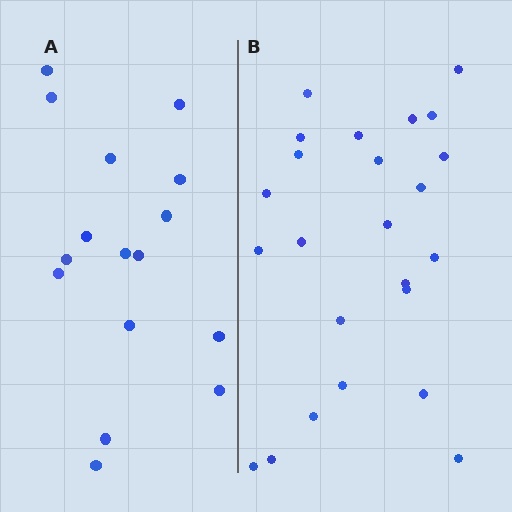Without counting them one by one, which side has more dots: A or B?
Region B (the right region) has more dots.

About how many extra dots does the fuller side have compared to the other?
Region B has roughly 8 or so more dots than region A.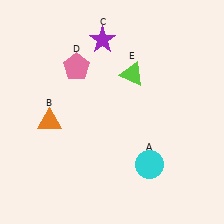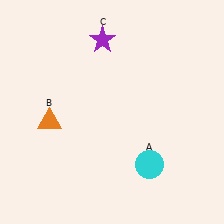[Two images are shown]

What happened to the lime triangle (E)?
The lime triangle (E) was removed in Image 2. It was in the top-right area of Image 1.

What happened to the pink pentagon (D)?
The pink pentagon (D) was removed in Image 2. It was in the top-left area of Image 1.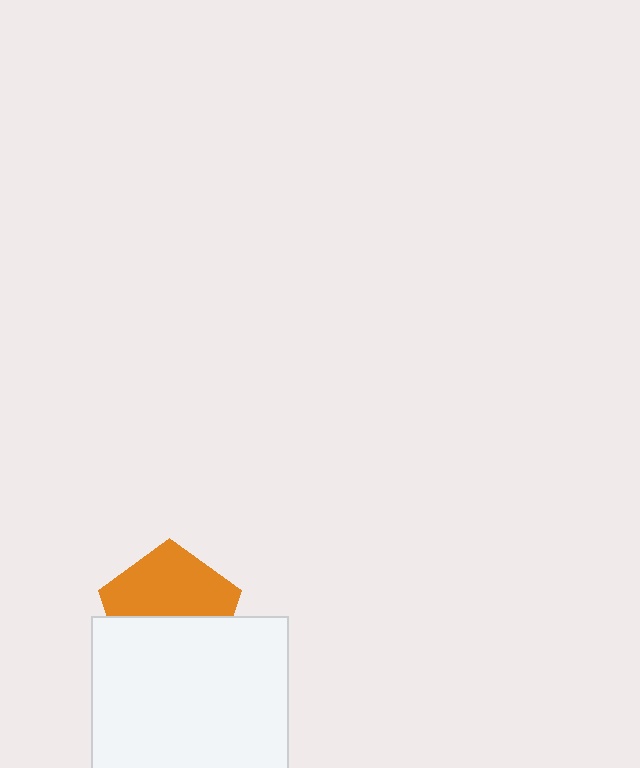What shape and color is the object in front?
The object in front is a white rectangle.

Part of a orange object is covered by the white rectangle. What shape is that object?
It is a pentagon.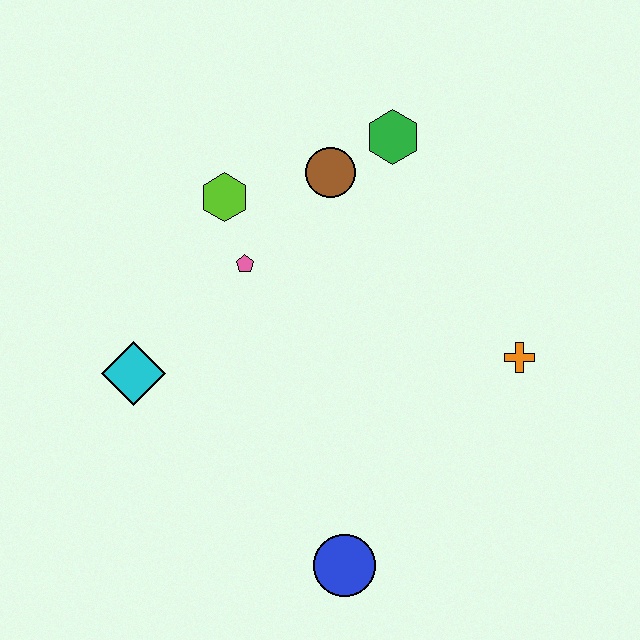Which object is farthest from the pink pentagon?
The blue circle is farthest from the pink pentagon.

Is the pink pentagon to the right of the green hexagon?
No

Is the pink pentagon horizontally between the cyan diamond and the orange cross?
Yes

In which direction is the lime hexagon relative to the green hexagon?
The lime hexagon is to the left of the green hexagon.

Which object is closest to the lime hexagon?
The pink pentagon is closest to the lime hexagon.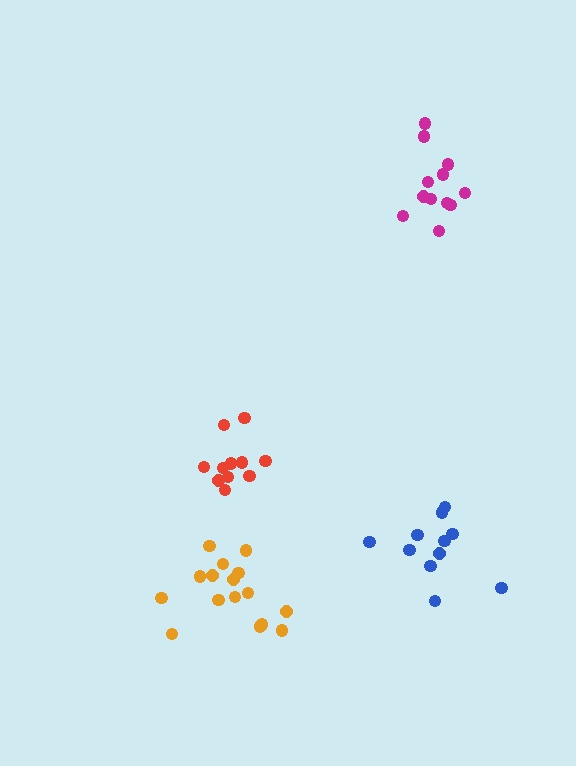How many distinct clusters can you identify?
There are 4 distinct clusters.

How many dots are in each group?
Group 1: 11 dots, Group 2: 16 dots, Group 3: 12 dots, Group 4: 11 dots (50 total).